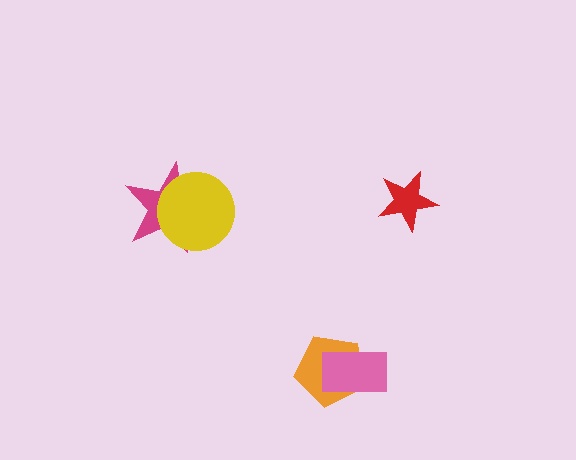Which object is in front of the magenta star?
The yellow circle is in front of the magenta star.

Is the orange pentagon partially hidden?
Yes, it is partially covered by another shape.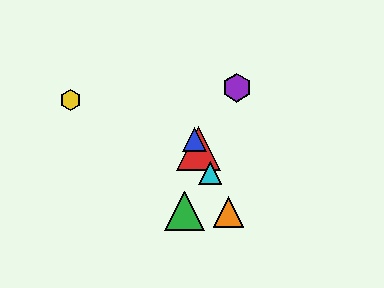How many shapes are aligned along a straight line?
4 shapes (the red triangle, the blue triangle, the orange triangle, the cyan triangle) are aligned along a straight line.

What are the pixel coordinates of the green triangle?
The green triangle is at (185, 211).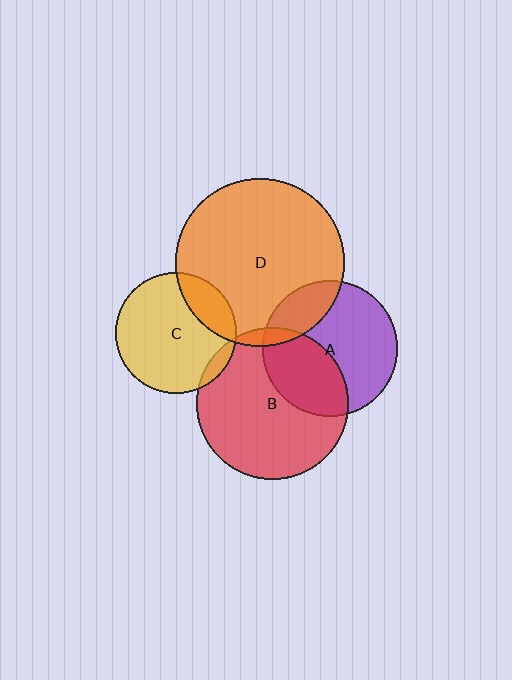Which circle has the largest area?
Circle D (orange).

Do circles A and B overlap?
Yes.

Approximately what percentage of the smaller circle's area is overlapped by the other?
Approximately 40%.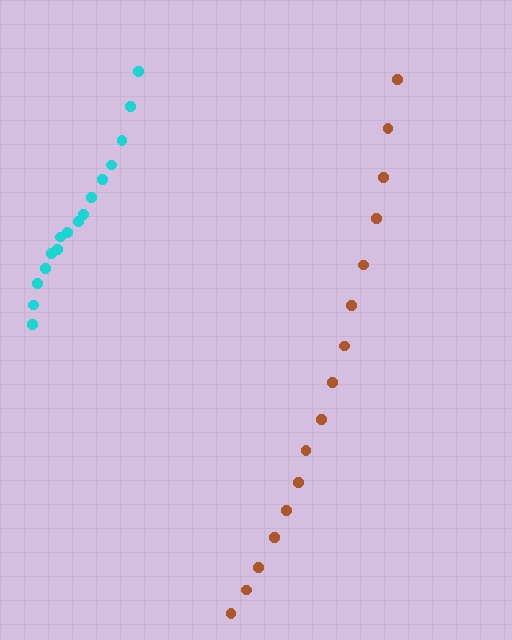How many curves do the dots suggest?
There are 2 distinct paths.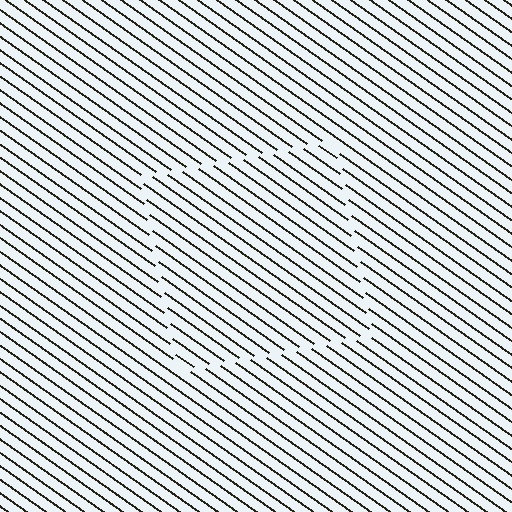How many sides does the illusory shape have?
4 sides — the line-ends trace a square.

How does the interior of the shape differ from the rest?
The interior of the shape contains the same grating, shifted by half a period — the contour is defined by the phase discontinuity where line-ends from the inner and outer gratings abut.